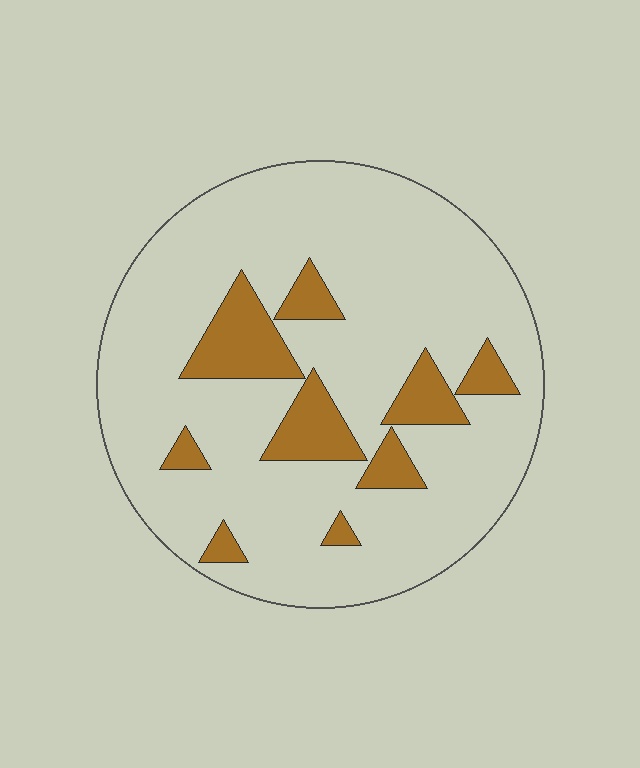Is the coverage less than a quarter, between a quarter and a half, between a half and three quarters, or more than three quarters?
Less than a quarter.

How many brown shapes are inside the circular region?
9.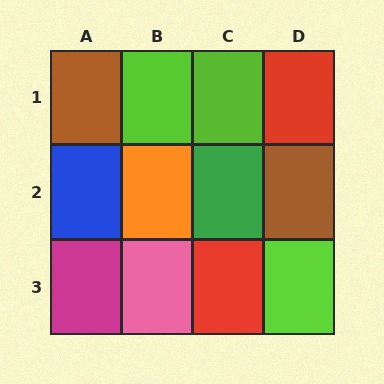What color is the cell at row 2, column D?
Brown.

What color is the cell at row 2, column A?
Blue.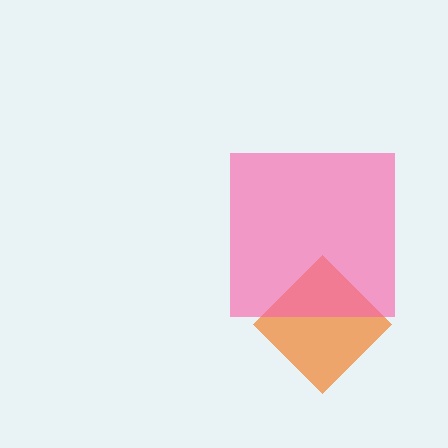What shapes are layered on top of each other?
The layered shapes are: an orange diamond, a pink square.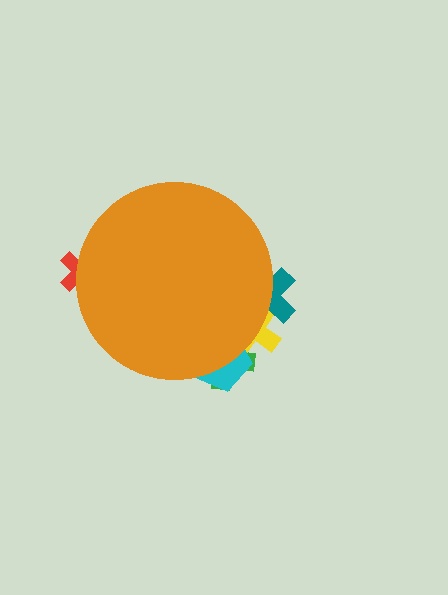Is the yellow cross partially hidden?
Yes, the yellow cross is partially hidden behind the orange circle.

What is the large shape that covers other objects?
An orange circle.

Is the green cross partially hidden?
Yes, the green cross is partially hidden behind the orange circle.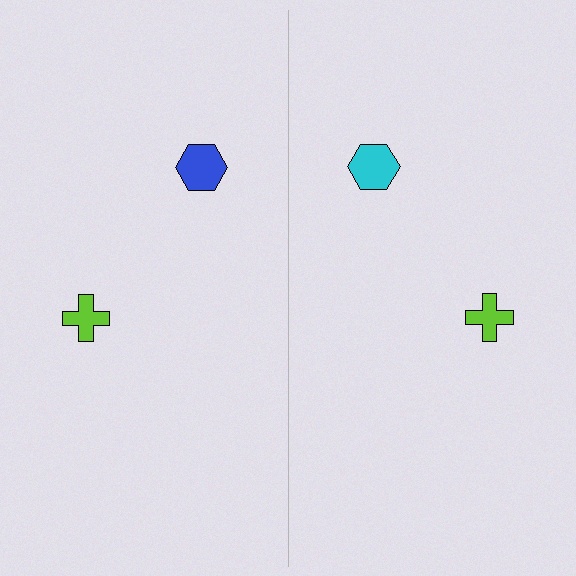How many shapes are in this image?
There are 4 shapes in this image.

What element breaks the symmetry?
The cyan hexagon on the right side breaks the symmetry — its mirror counterpart is blue.